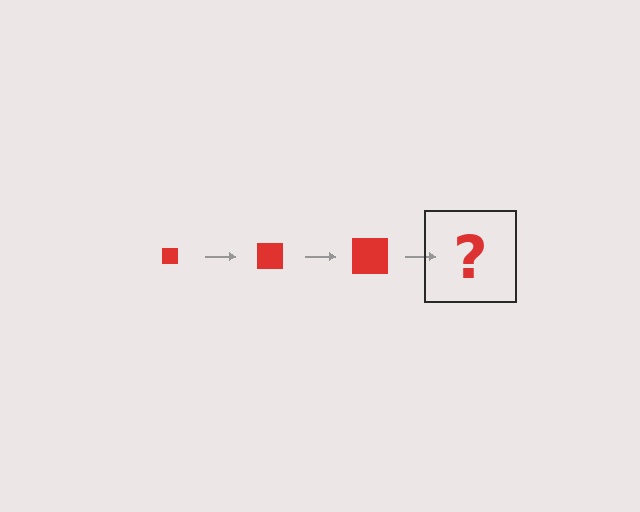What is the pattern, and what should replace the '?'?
The pattern is that the square gets progressively larger each step. The '?' should be a red square, larger than the previous one.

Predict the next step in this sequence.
The next step is a red square, larger than the previous one.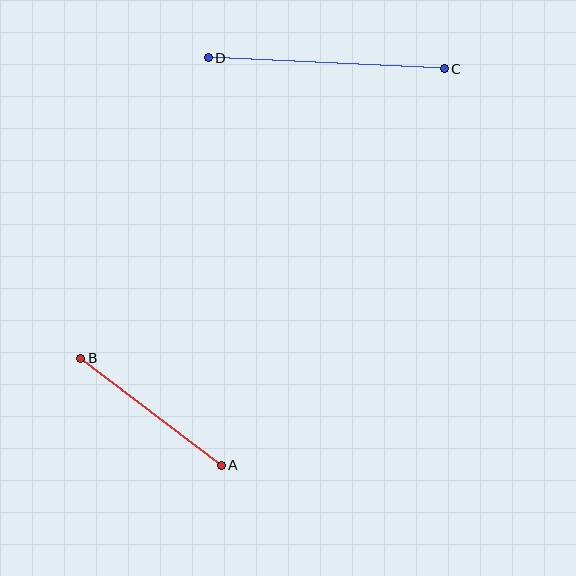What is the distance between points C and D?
The distance is approximately 236 pixels.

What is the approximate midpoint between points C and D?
The midpoint is at approximately (326, 63) pixels.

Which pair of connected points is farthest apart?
Points C and D are farthest apart.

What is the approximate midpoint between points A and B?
The midpoint is at approximately (151, 412) pixels.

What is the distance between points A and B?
The distance is approximately 177 pixels.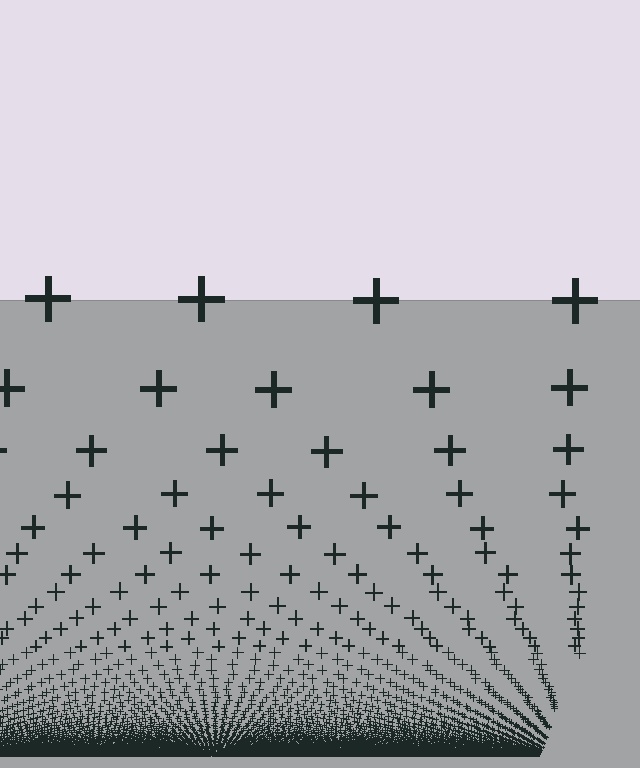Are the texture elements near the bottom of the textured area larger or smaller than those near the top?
Smaller. The gradient is inverted — elements near the bottom are smaller and denser.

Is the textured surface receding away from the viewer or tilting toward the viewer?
The surface appears to tilt toward the viewer. Texture elements get larger and sparser toward the top.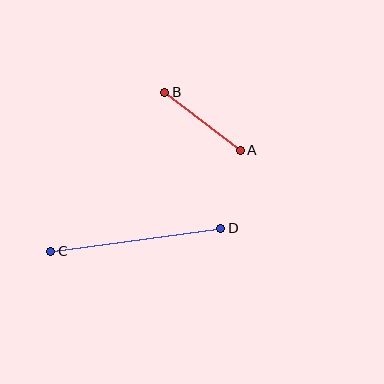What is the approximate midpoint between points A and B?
The midpoint is at approximately (203, 121) pixels.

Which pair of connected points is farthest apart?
Points C and D are farthest apart.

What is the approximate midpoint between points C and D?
The midpoint is at approximately (136, 240) pixels.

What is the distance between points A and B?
The distance is approximately 95 pixels.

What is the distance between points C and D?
The distance is approximately 171 pixels.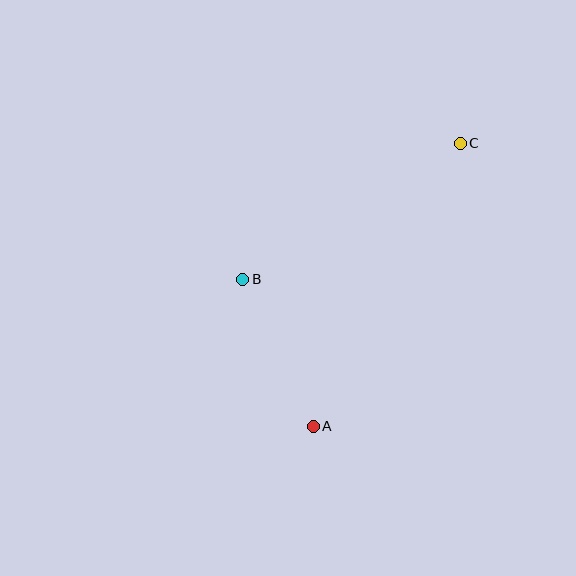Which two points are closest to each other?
Points A and B are closest to each other.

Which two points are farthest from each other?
Points A and C are farthest from each other.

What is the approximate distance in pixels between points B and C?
The distance between B and C is approximately 256 pixels.